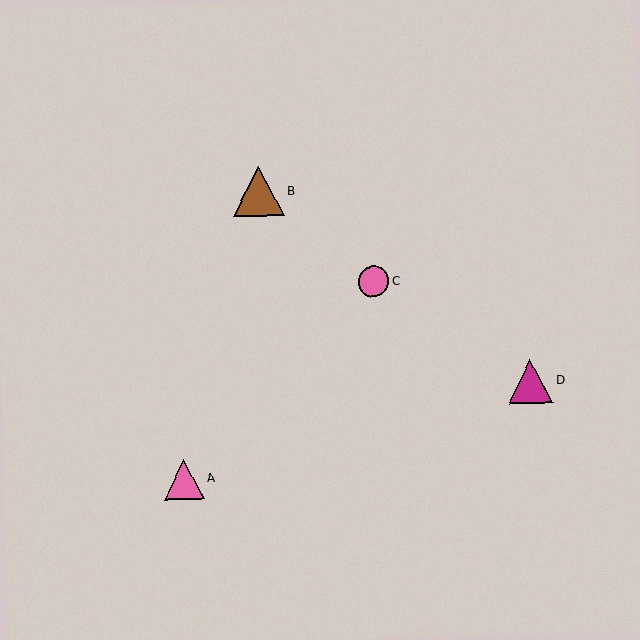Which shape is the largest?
The brown triangle (labeled B) is the largest.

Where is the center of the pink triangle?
The center of the pink triangle is at (184, 479).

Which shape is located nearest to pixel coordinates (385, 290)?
The pink circle (labeled C) at (374, 282) is nearest to that location.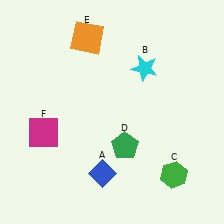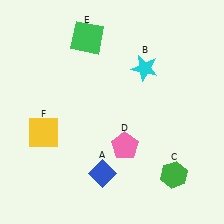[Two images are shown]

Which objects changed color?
D changed from green to pink. E changed from orange to green. F changed from magenta to yellow.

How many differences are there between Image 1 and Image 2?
There are 3 differences between the two images.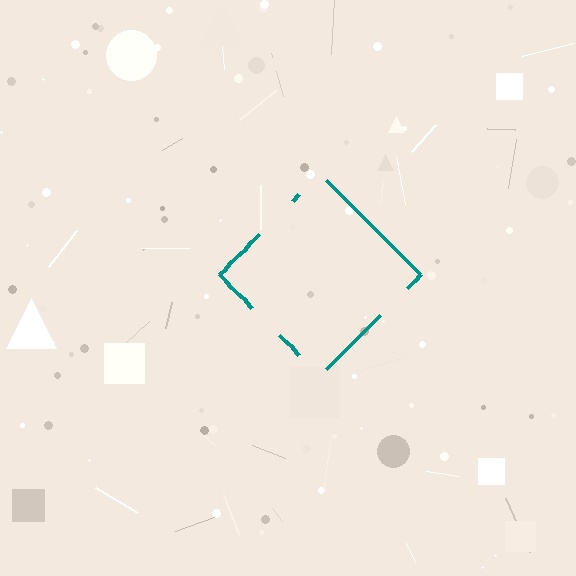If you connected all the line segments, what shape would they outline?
They would outline a diamond.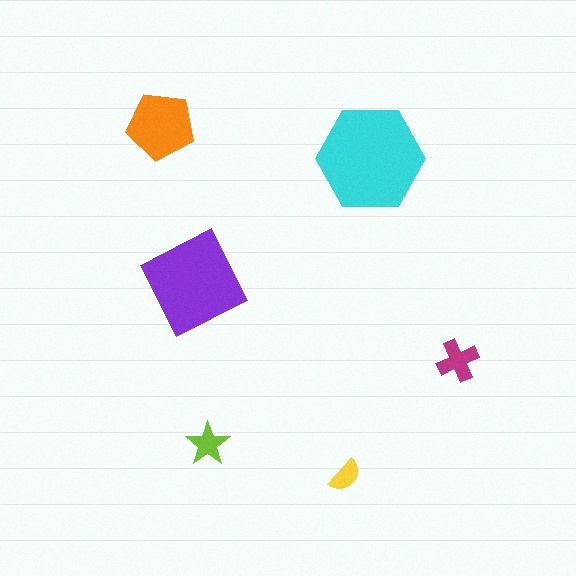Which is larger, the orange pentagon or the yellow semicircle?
The orange pentagon.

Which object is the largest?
The cyan hexagon.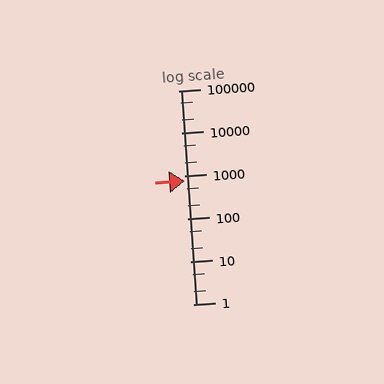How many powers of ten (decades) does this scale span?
The scale spans 5 decades, from 1 to 100000.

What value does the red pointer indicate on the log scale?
The pointer indicates approximately 770.